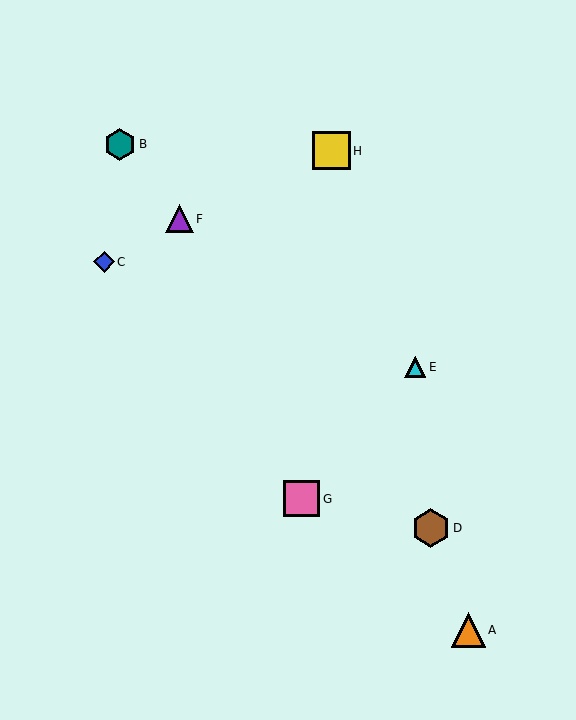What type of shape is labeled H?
Shape H is a yellow square.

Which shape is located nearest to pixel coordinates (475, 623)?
The orange triangle (labeled A) at (468, 630) is nearest to that location.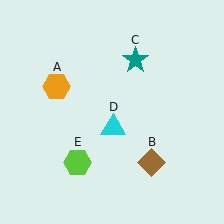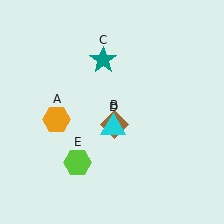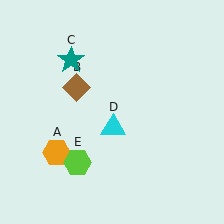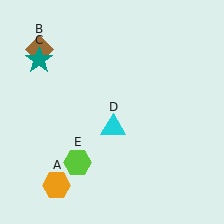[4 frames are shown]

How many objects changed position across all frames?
3 objects changed position: orange hexagon (object A), brown diamond (object B), teal star (object C).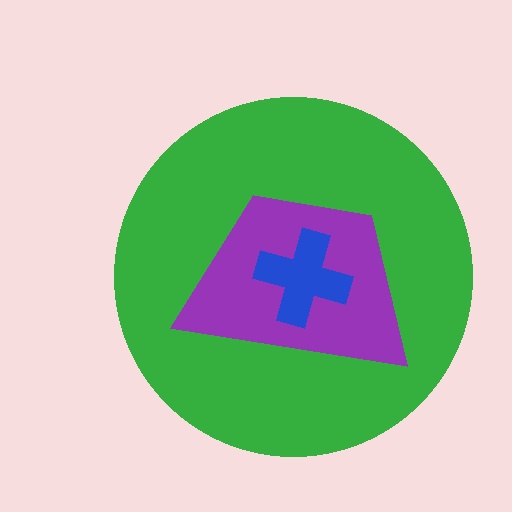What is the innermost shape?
The blue cross.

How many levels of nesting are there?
3.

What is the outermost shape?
The green circle.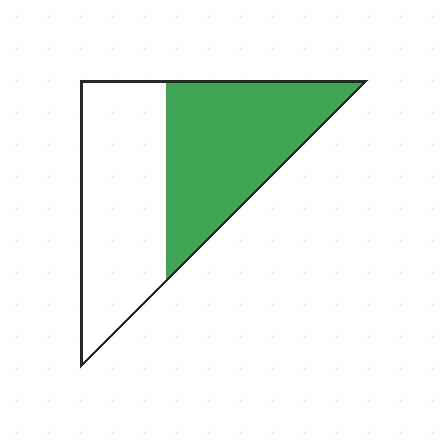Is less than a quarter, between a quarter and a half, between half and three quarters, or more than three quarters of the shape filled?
Between a quarter and a half.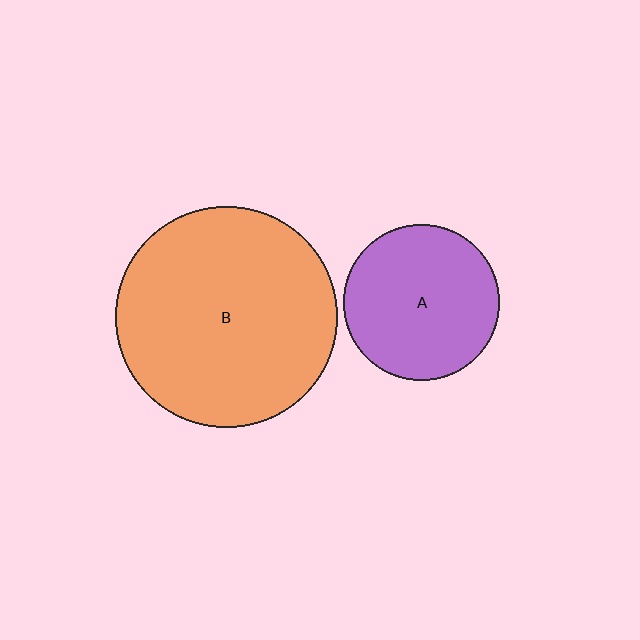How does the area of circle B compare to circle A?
Approximately 2.0 times.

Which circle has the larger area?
Circle B (orange).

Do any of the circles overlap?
No, none of the circles overlap.